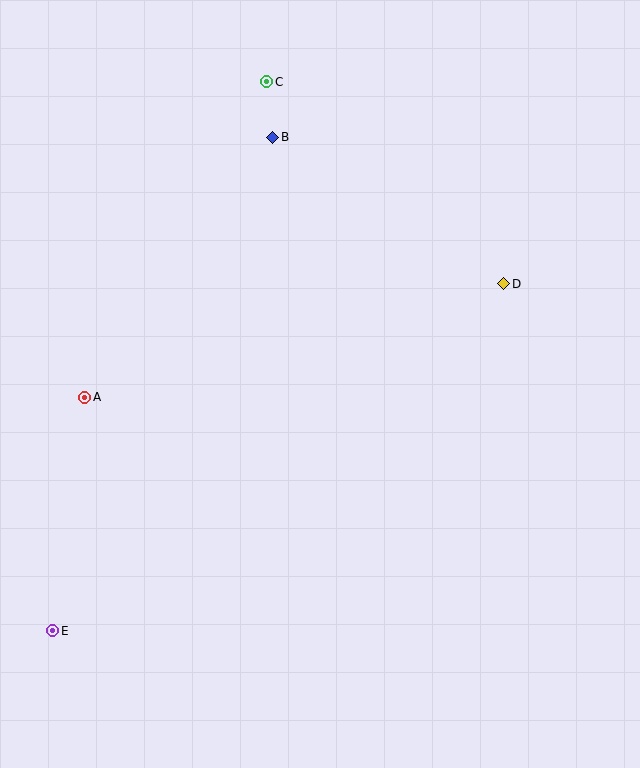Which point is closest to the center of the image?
Point D at (504, 284) is closest to the center.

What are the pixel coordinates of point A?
Point A is at (85, 397).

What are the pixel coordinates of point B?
Point B is at (273, 137).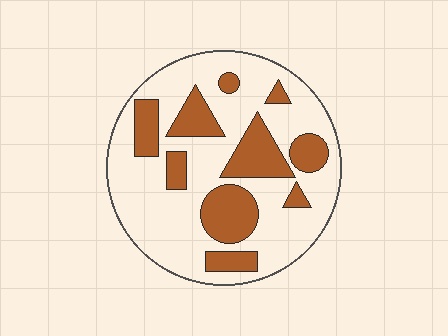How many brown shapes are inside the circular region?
10.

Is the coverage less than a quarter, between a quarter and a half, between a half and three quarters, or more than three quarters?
Between a quarter and a half.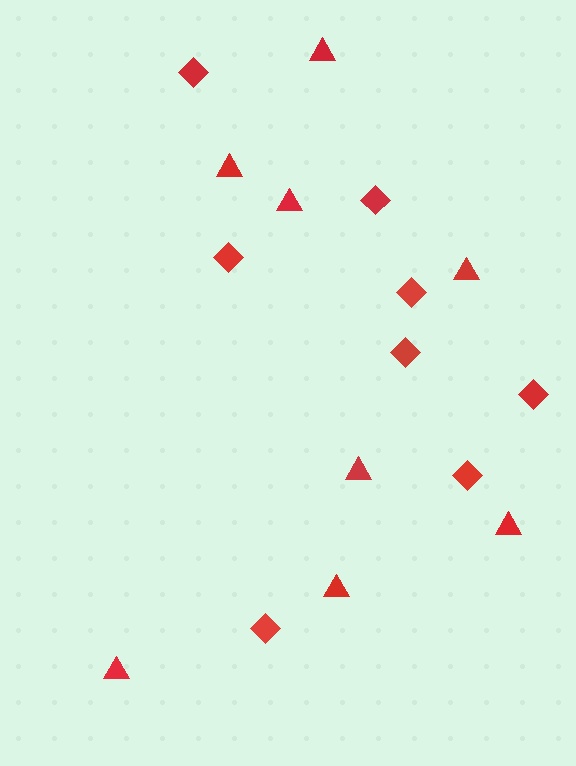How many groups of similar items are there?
There are 2 groups: one group of triangles (8) and one group of diamonds (8).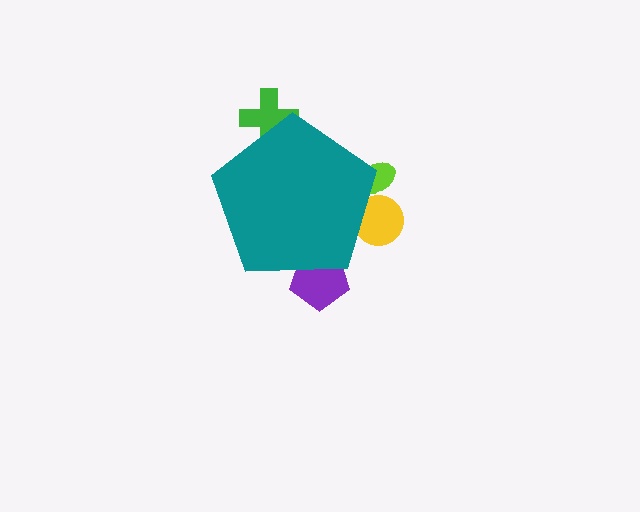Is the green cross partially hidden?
Yes, the green cross is partially hidden behind the teal pentagon.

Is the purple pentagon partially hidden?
Yes, the purple pentagon is partially hidden behind the teal pentagon.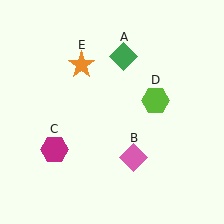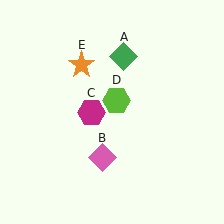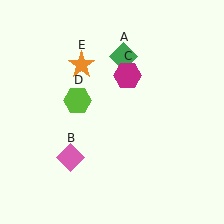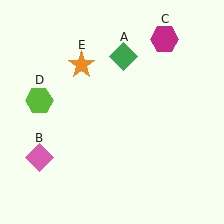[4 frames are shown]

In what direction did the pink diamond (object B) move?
The pink diamond (object B) moved left.